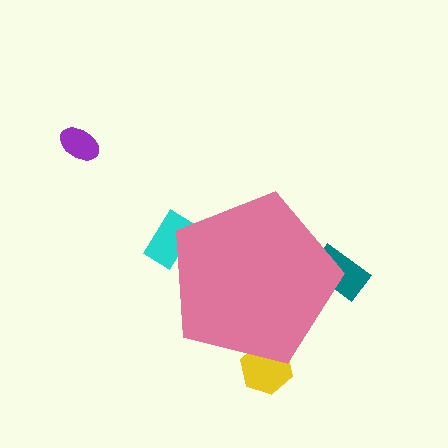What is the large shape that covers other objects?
A pink pentagon.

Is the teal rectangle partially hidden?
Yes, the teal rectangle is partially hidden behind the pink pentagon.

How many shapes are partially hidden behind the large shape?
3 shapes are partially hidden.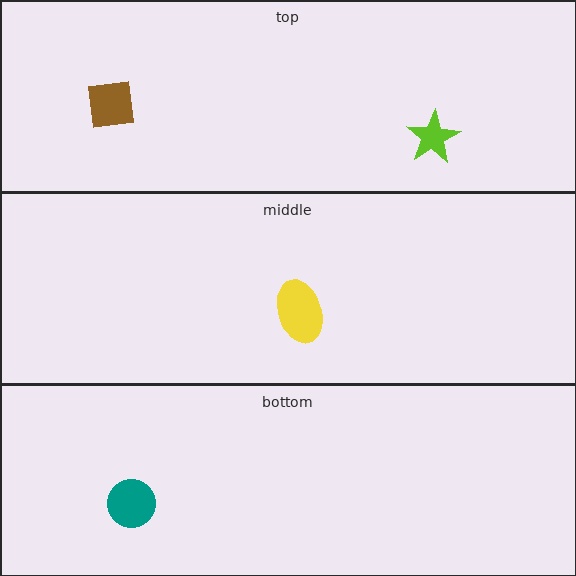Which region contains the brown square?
The top region.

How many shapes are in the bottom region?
1.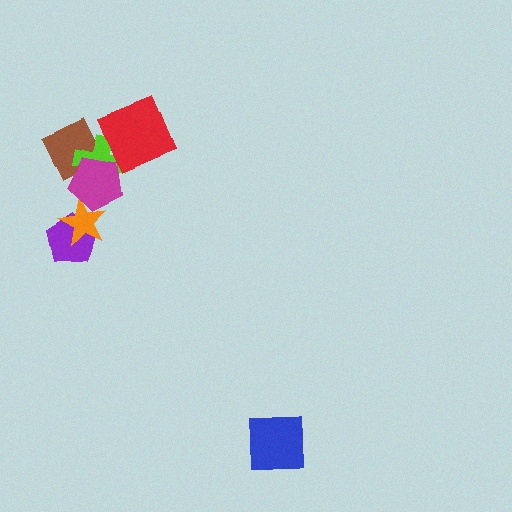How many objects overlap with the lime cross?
3 objects overlap with the lime cross.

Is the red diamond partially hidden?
No, no other shape covers it.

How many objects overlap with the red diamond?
3 objects overlap with the red diamond.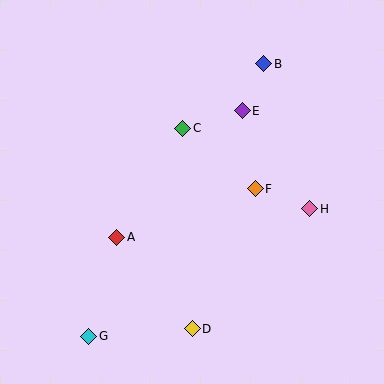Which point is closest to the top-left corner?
Point C is closest to the top-left corner.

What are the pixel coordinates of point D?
Point D is at (192, 329).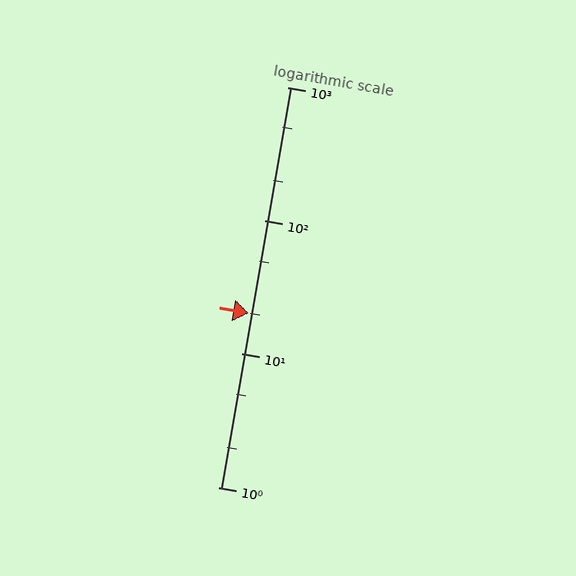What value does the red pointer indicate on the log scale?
The pointer indicates approximately 20.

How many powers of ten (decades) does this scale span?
The scale spans 3 decades, from 1 to 1000.